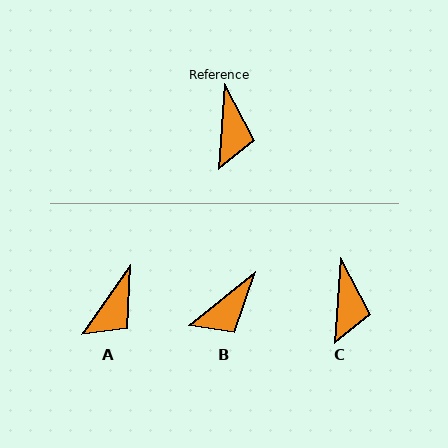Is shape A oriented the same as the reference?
No, it is off by about 31 degrees.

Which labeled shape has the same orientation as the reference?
C.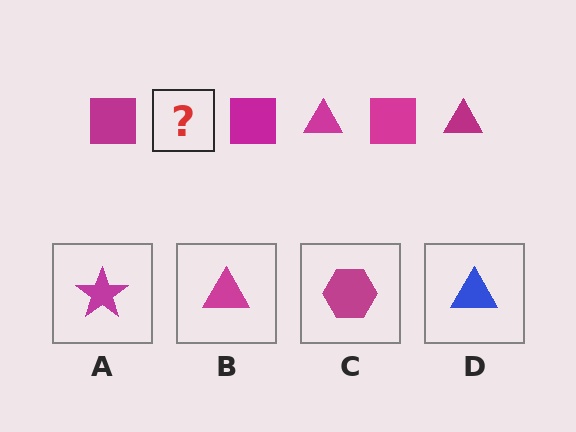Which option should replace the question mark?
Option B.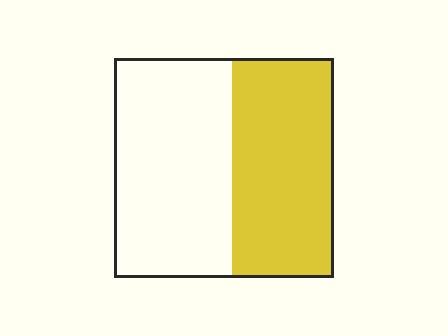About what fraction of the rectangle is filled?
About one half (1/2).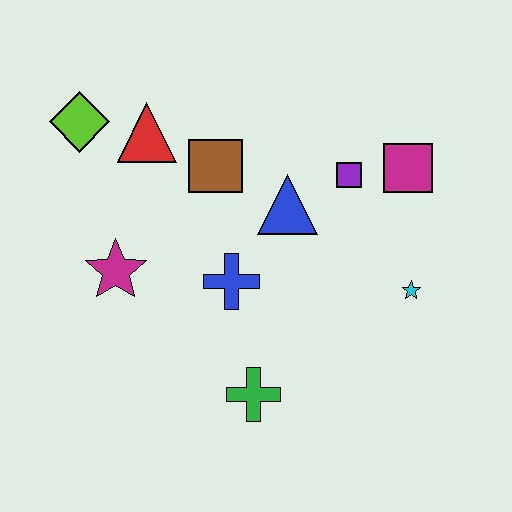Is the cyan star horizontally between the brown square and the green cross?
No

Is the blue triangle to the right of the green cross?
Yes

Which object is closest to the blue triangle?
The purple square is closest to the blue triangle.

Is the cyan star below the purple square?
Yes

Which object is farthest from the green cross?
The lime diamond is farthest from the green cross.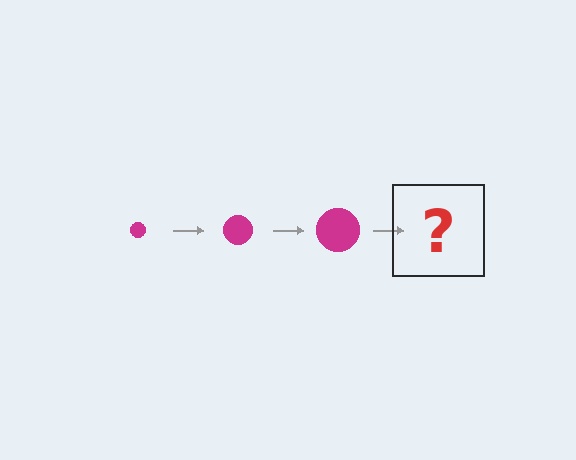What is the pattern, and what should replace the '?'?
The pattern is that the circle gets progressively larger each step. The '?' should be a magenta circle, larger than the previous one.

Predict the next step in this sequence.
The next step is a magenta circle, larger than the previous one.